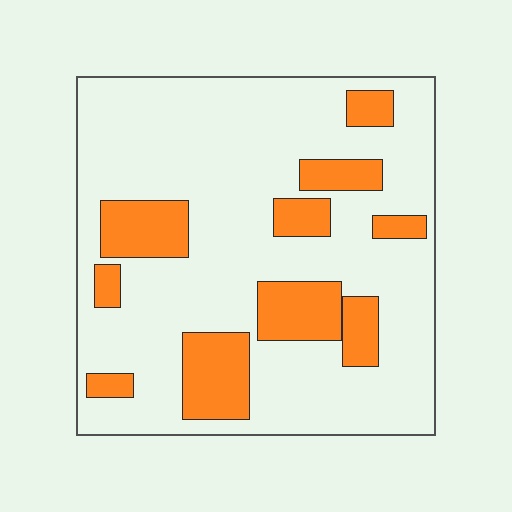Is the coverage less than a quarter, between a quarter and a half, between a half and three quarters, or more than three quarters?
Less than a quarter.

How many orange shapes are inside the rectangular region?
10.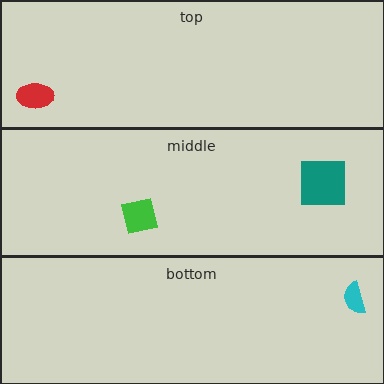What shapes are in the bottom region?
The cyan semicircle.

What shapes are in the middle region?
The green square, the teal square.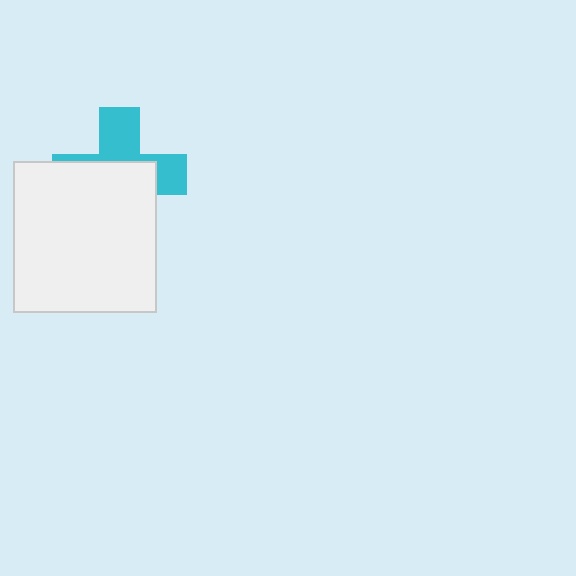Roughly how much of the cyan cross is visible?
A small part of it is visible (roughly 42%).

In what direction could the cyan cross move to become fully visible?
The cyan cross could move up. That would shift it out from behind the white rectangle entirely.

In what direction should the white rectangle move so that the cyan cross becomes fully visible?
The white rectangle should move down. That is the shortest direction to clear the overlap and leave the cyan cross fully visible.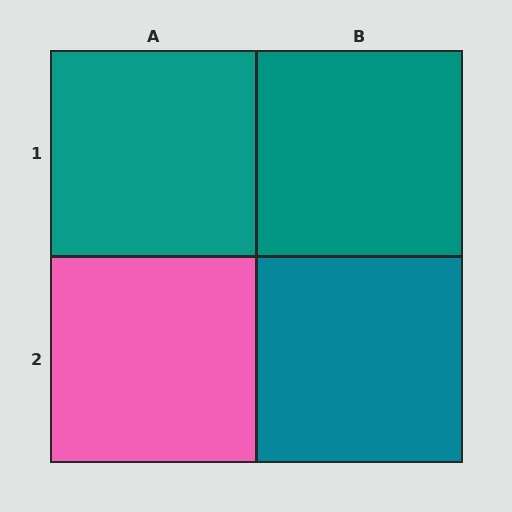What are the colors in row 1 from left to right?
Teal, teal.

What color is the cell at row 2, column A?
Pink.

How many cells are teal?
3 cells are teal.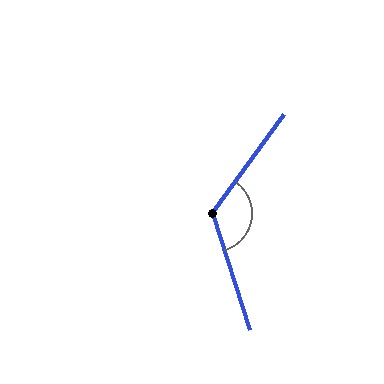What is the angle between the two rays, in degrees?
Approximately 127 degrees.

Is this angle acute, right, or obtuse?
It is obtuse.